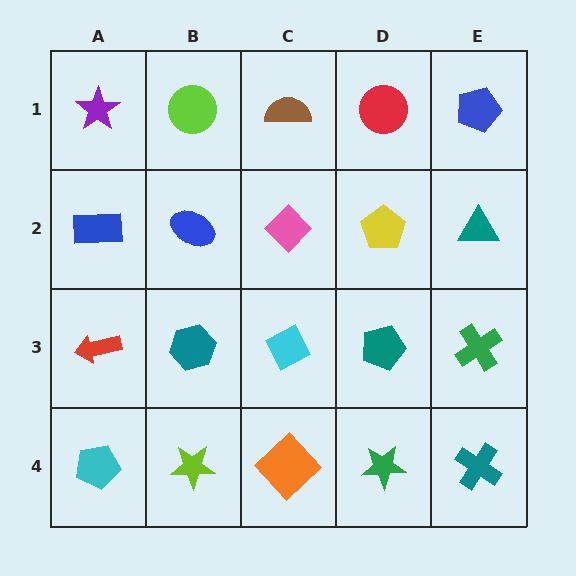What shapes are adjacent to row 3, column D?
A yellow pentagon (row 2, column D), a green star (row 4, column D), a cyan diamond (row 3, column C), a green cross (row 3, column E).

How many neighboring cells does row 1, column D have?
3.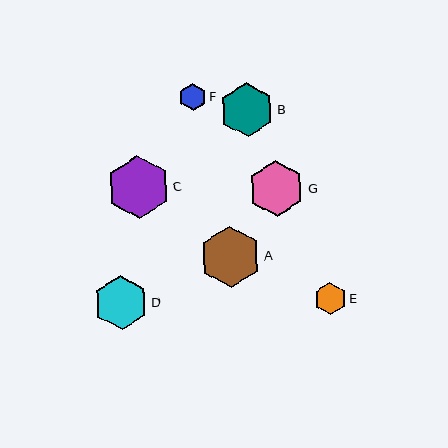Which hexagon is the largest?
Hexagon C is the largest with a size of approximately 63 pixels.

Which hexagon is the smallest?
Hexagon F is the smallest with a size of approximately 27 pixels.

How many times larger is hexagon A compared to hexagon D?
Hexagon A is approximately 1.1 times the size of hexagon D.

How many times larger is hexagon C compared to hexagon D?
Hexagon C is approximately 1.2 times the size of hexagon D.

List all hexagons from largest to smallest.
From largest to smallest: C, A, G, B, D, E, F.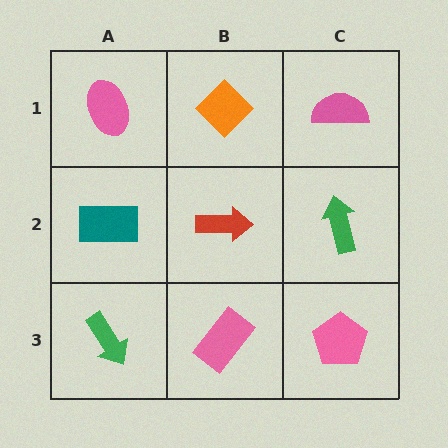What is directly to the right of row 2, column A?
A red arrow.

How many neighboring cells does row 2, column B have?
4.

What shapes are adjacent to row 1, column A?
A teal rectangle (row 2, column A), an orange diamond (row 1, column B).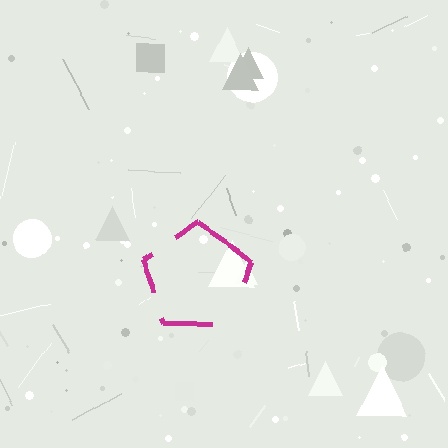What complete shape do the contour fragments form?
The contour fragments form a pentagon.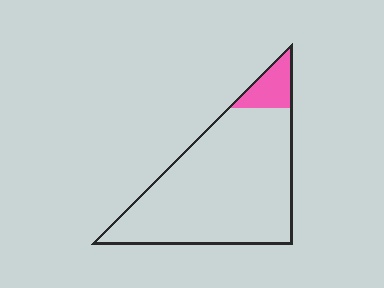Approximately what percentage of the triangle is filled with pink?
Approximately 10%.